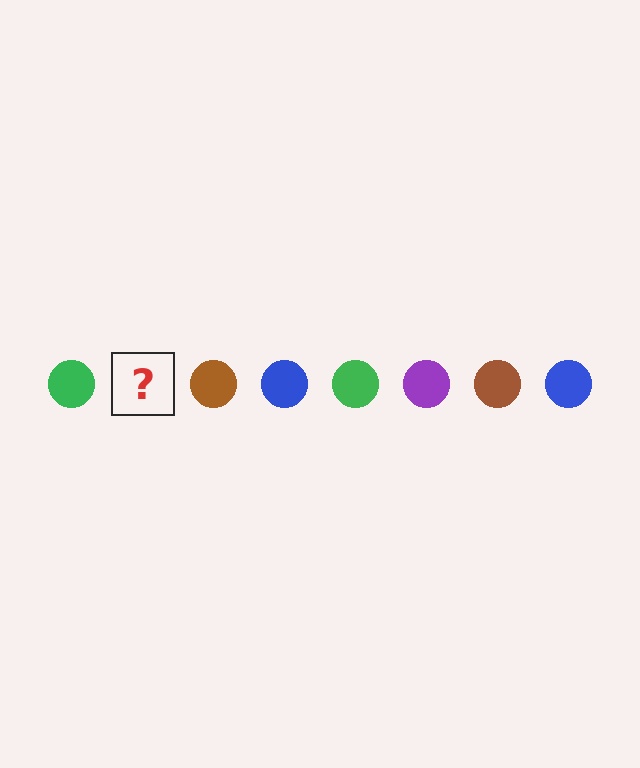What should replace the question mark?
The question mark should be replaced with a purple circle.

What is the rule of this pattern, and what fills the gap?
The rule is that the pattern cycles through green, purple, brown, blue circles. The gap should be filled with a purple circle.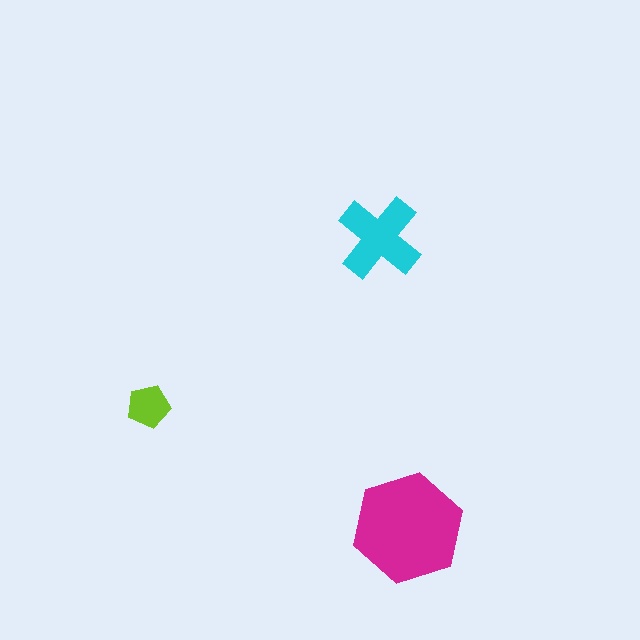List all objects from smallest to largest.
The lime pentagon, the cyan cross, the magenta hexagon.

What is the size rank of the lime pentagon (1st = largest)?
3rd.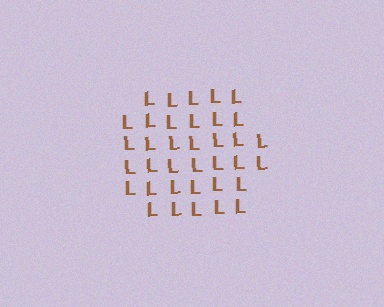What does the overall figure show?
The overall figure shows a hexagon.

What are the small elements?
The small elements are letter L's.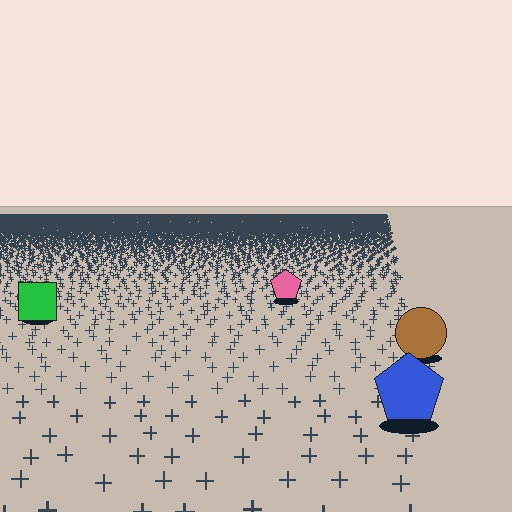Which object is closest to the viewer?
The blue pentagon is closest. The texture marks near it are larger and more spread out.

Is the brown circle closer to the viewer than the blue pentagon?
No. The blue pentagon is closer — you can tell from the texture gradient: the ground texture is coarser near it.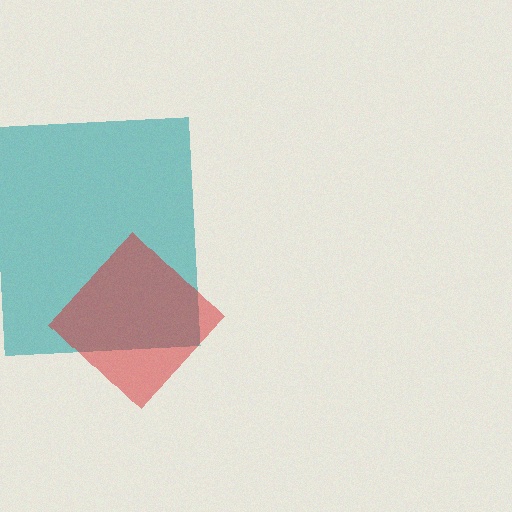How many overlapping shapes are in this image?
There are 2 overlapping shapes in the image.